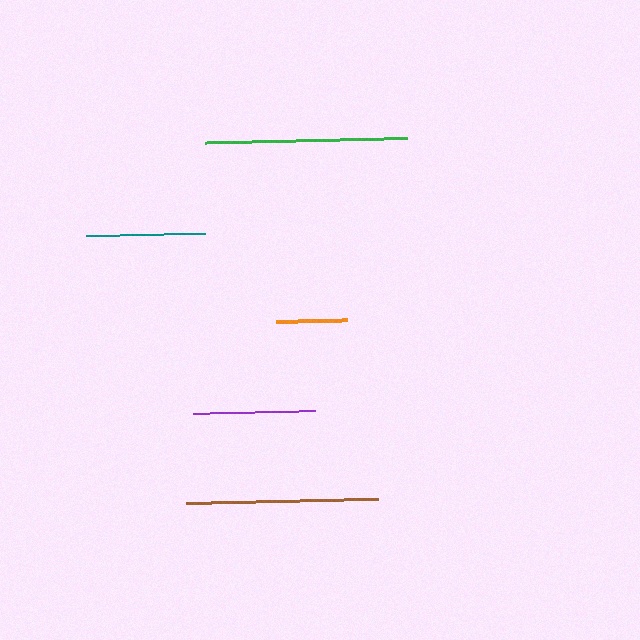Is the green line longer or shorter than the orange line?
The green line is longer than the orange line.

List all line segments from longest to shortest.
From longest to shortest: green, brown, purple, teal, orange.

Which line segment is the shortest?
The orange line is the shortest at approximately 71 pixels.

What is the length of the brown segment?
The brown segment is approximately 192 pixels long.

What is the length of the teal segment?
The teal segment is approximately 119 pixels long.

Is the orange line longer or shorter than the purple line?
The purple line is longer than the orange line.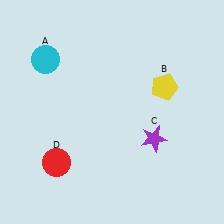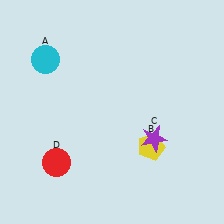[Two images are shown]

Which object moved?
The yellow pentagon (B) moved down.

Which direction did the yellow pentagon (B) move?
The yellow pentagon (B) moved down.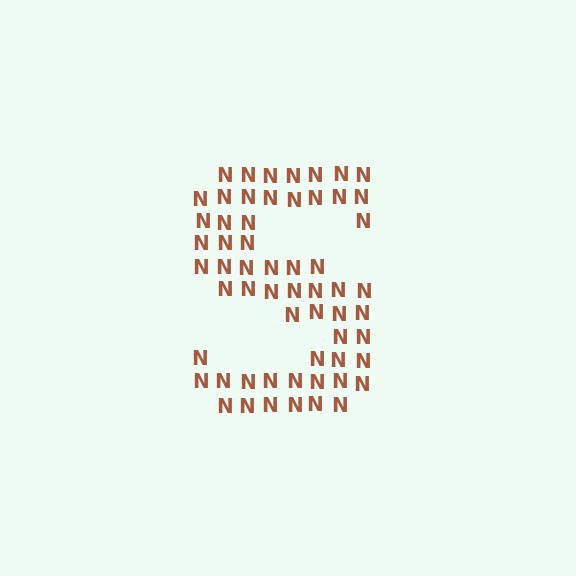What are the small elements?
The small elements are letter N's.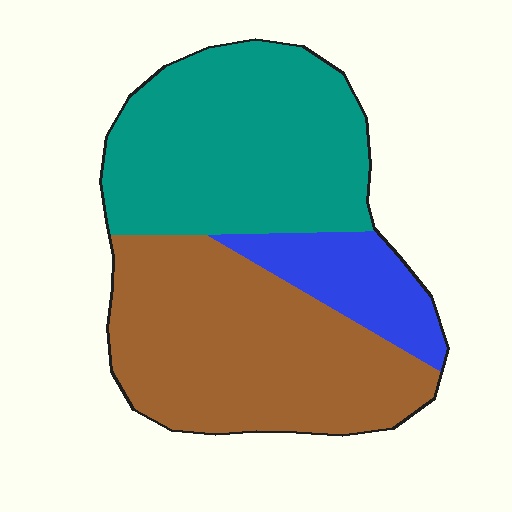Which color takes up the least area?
Blue, at roughly 15%.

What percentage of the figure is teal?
Teal covers about 40% of the figure.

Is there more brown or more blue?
Brown.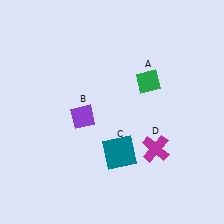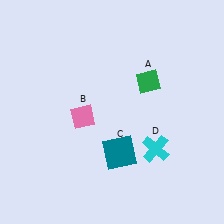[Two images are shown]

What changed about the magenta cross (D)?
In Image 1, D is magenta. In Image 2, it changed to cyan.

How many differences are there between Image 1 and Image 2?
There are 2 differences between the two images.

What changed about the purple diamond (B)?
In Image 1, B is purple. In Image 2, it changed to pink.